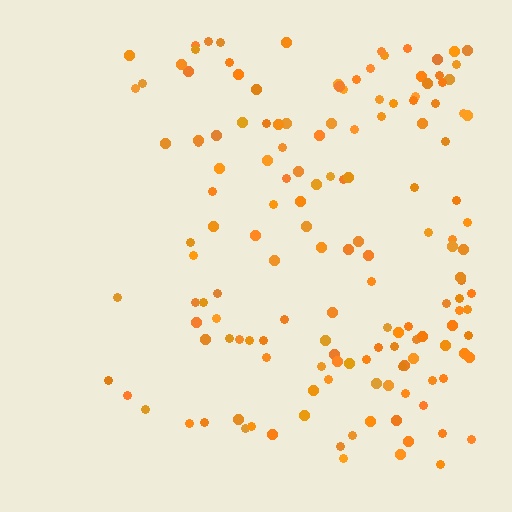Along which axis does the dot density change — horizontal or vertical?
Horizontal.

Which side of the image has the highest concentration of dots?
The right.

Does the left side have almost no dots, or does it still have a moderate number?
Still a moderate number, just noticeably fewer than the right.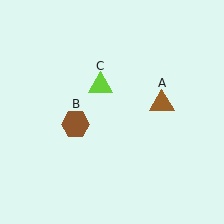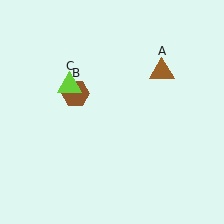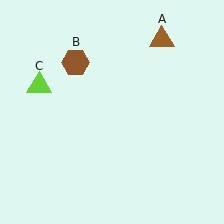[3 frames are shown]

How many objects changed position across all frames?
3 objects changed position: brown triangle (object A), brown hexagon (object B), lime triangle (object C).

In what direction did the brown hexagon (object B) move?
The brown hexagon (object B) moved up.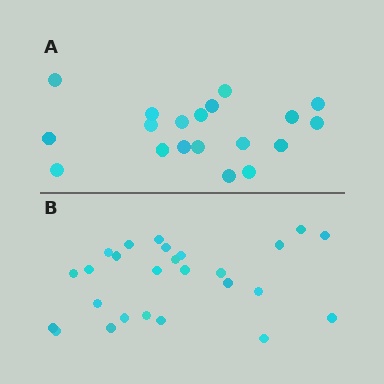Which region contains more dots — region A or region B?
Region B (the bottom region) has more dots.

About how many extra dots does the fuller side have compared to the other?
Region B has roughly 8 or so more dots than region A.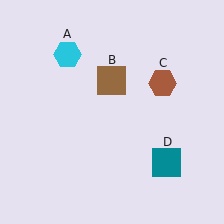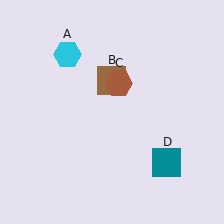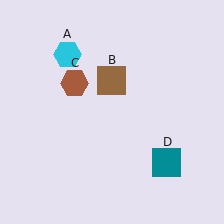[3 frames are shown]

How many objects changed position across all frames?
1 object changed position: brown hexagon (object C).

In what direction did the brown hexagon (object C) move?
The brown hexagon (object C) moved left.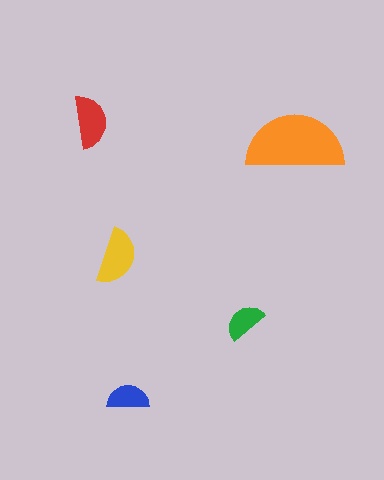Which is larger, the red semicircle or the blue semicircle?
The red one.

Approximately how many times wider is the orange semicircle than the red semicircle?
About 2 times wider.